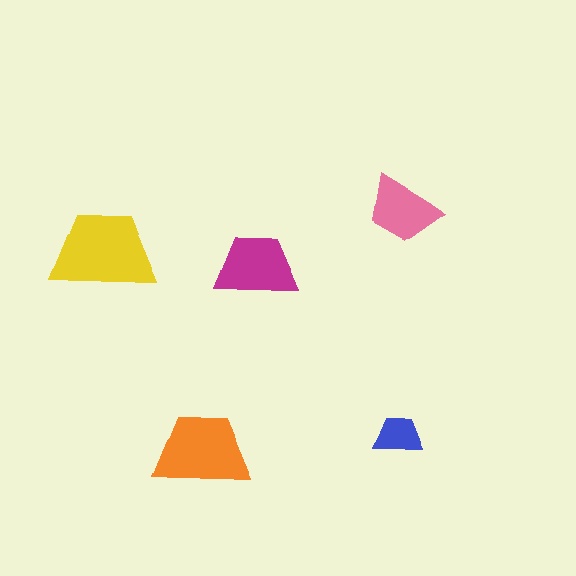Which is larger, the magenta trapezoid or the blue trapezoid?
The magenta one.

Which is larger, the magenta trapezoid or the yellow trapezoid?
The yellow one.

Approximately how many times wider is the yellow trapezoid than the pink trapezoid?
About 1.5 times wider.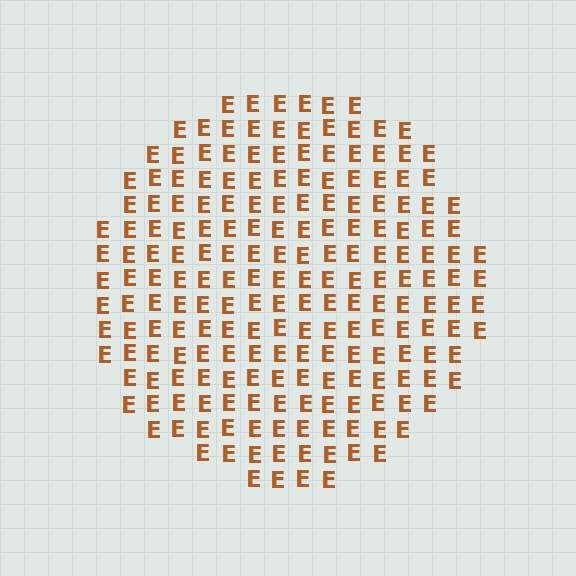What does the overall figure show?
The overall figure shows a circle.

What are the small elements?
The small elements are letter E's.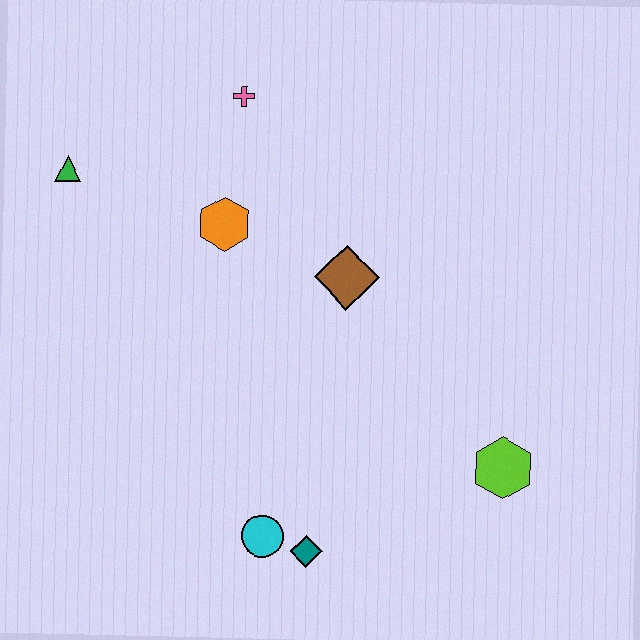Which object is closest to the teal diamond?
The cyan circle is closest to the teal diamond.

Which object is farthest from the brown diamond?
The green triangle is farthest from the brown diamond.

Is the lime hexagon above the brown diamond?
No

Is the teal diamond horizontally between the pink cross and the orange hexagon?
No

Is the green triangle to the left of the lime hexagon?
Yes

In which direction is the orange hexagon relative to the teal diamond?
The orange hexagon is above the teal diamond.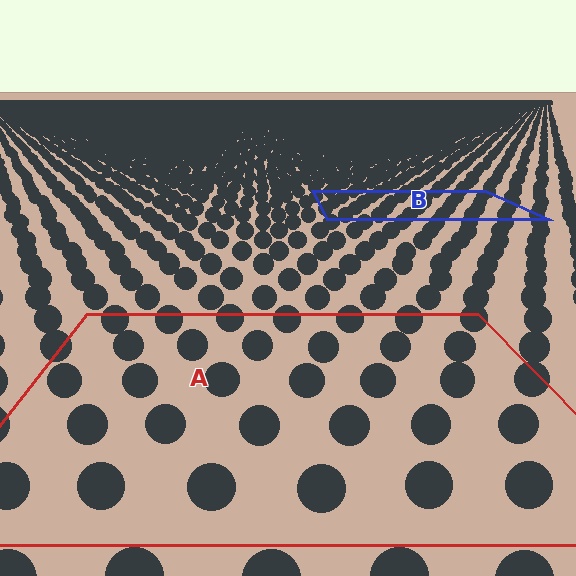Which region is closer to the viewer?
Region A is closer. The texture elements there are larger and more spread out.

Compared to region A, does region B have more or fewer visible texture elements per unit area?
Region B has more texture elements per unit area — they are packed more densely because it is farther away.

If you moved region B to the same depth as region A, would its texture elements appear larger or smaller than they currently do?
They would appear larger. At a closer depth, the same texture elements are projected at a bigger on-screen size.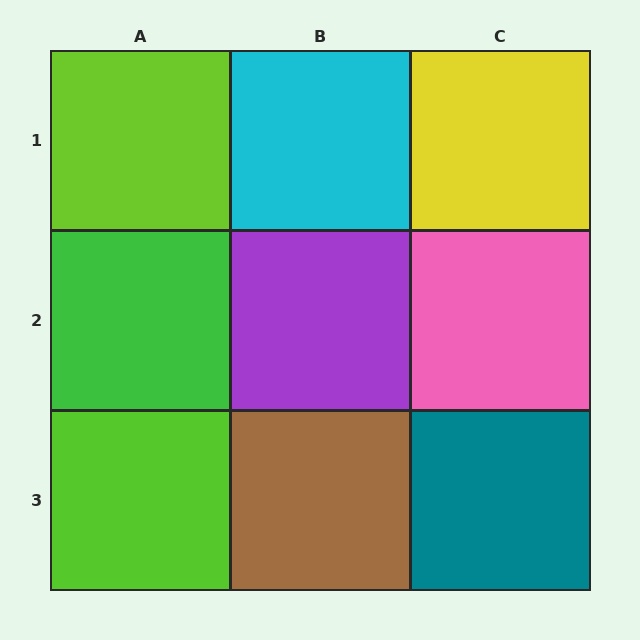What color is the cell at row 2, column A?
Green.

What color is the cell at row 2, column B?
Purple.